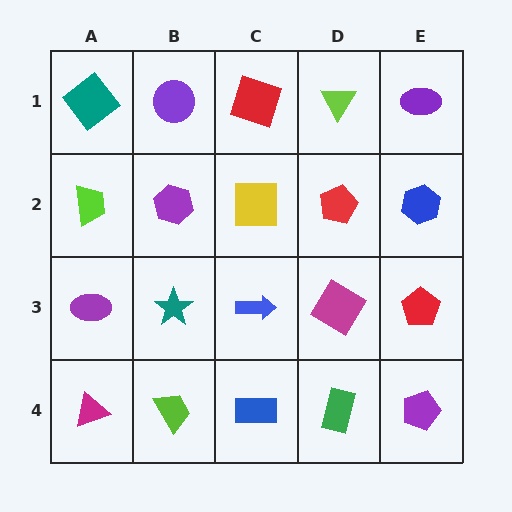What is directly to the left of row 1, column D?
A red square.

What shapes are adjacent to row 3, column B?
A purple hexagon (row 2, column B), a lime trapezoid (row 4, column B), a purple ellipse (row 3, column A), a blue arrow (row 3, column C).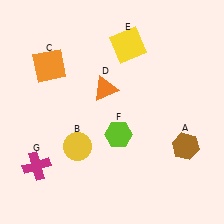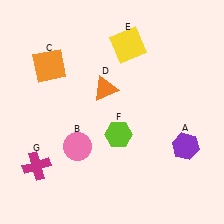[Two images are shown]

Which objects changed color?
A changed from brown to purple. B changed from yellow to pink.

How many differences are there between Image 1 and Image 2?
There are 2 differences between the two images.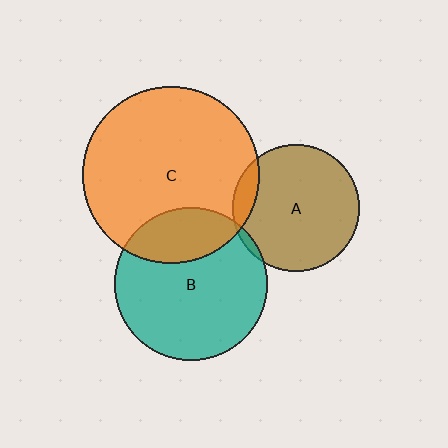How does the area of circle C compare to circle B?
Approximately 1.3 times.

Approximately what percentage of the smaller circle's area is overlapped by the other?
Approximately 5%.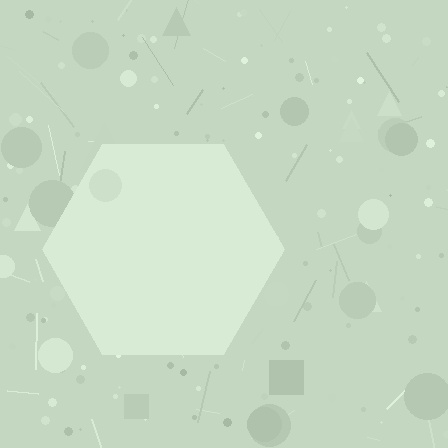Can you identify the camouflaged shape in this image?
The camouflaged shape is a hexagon.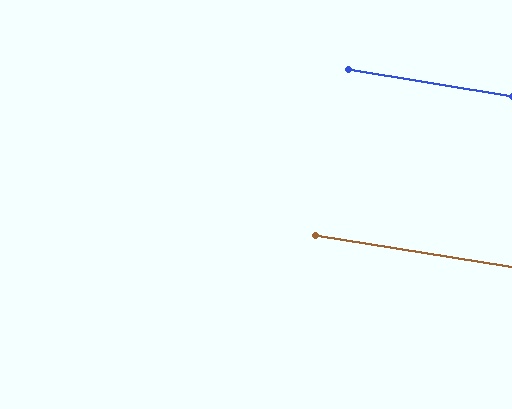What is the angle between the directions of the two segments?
Approximately 0 degrees.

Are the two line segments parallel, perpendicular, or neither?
Parallel — their directions differ by only 0.0°.